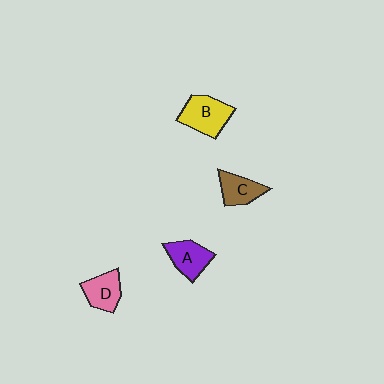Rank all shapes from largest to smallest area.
From largest to smallest: B (yellow), A (purple), D (pink), C (brown).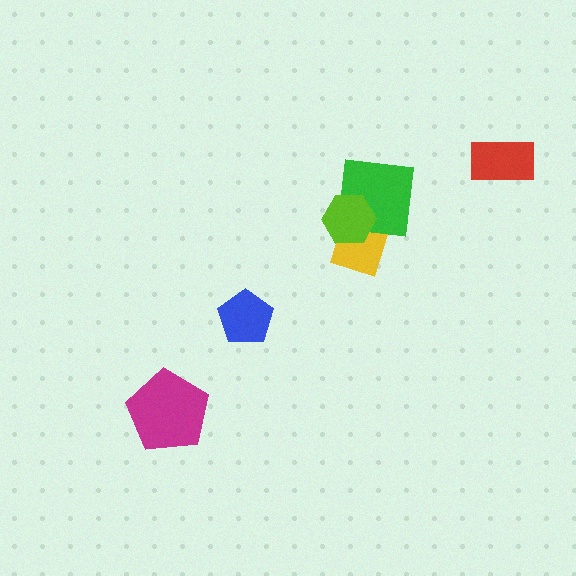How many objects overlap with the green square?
2 objects overlap with the green square.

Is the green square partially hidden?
Yes, it is partially covered by another shape.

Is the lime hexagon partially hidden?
No, no other shape covers it.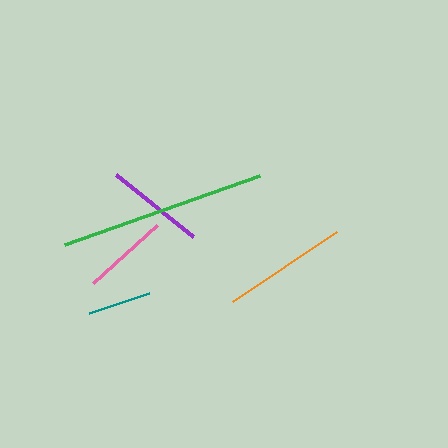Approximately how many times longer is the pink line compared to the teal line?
The pink line is approximately 1.4 times the length of the teal line.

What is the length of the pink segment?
The pink segment is approximately 86 pixels long.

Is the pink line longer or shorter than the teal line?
The pink line is longer than the teal line.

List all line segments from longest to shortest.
From longest to shortest: green, orange, purple, pink, teal.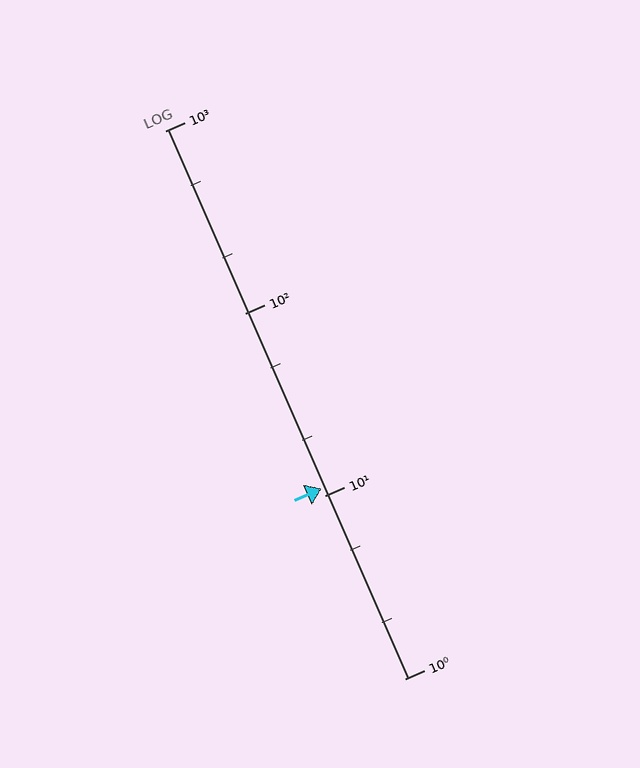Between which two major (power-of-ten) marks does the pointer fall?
The pointer is between 10 and 100.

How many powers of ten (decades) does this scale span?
The scale spans 3 decades, from 1 to 1000.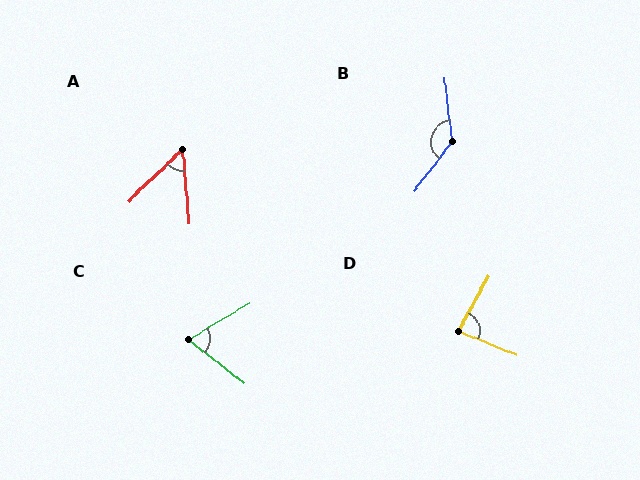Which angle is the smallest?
A, at approximately 51 degrees.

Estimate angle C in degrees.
Approximately 69 degrees.